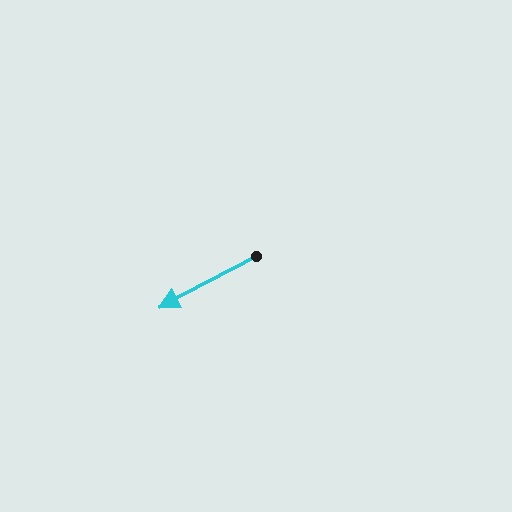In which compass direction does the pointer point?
Southwest.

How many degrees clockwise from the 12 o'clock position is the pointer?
Approximately 242 degrees.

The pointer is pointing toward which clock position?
Roughly 8 o'clock.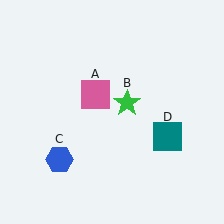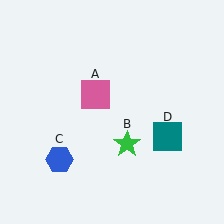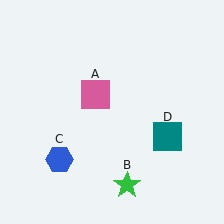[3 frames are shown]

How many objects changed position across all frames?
1 object changed position: green star (object B).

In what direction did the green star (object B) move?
The green star (object B) moved down.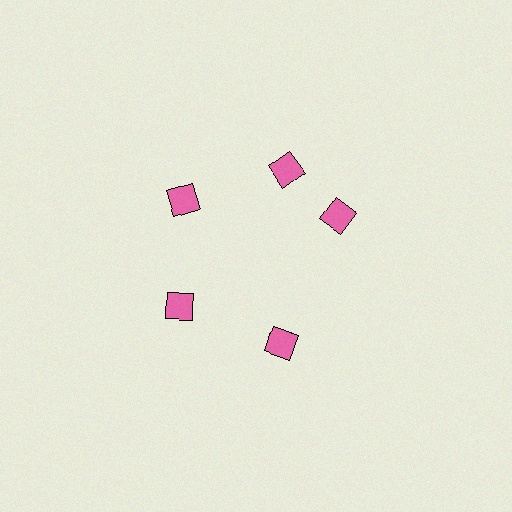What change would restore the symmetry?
The symmetry would be restored by rotating it back into even spacing with its neighbors so that all 5 diamonds sit at equal angles and equal distance from the center.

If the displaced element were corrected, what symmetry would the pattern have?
It would have 5-fold rotational symmetry — the pattern would map onto itself every 72 degrees.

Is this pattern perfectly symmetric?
No. The 5 pink diamonds are arranged in a ring, but one element near the 3 o'clock position is rotated out of alignment along the ring, breaking the 5-fold rotational symmetry.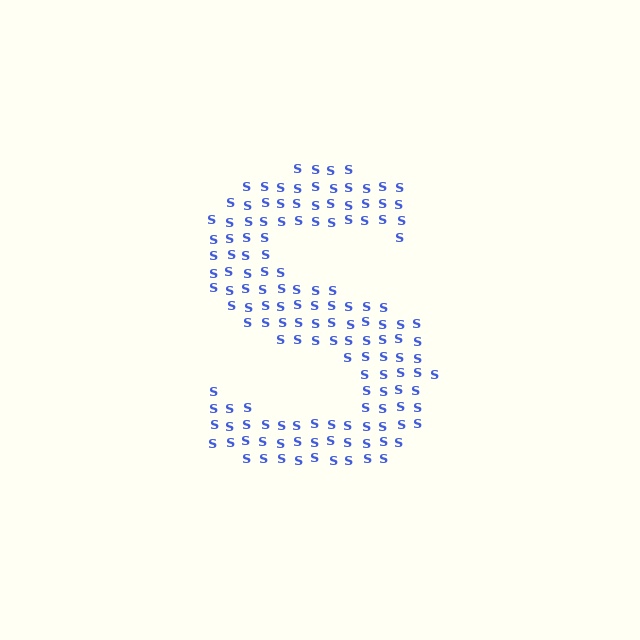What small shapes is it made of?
It is made of small letter S's.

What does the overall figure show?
The overall figure shows the letter S.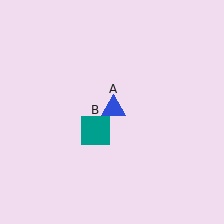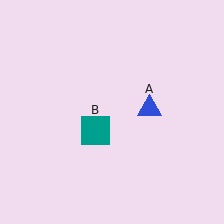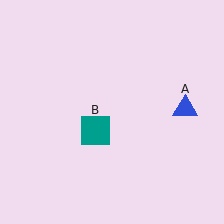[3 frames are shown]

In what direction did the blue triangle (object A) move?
The blue triangle (object A) moved right.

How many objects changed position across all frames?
1 object changed position: blue triangle (object A).